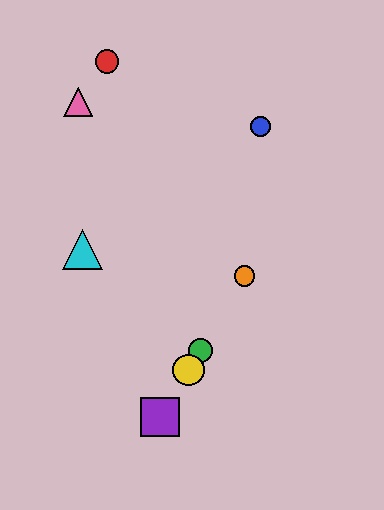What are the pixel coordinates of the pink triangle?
The pink triangle is at (78, 102).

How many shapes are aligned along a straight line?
4 shapes (the green circle, the yellow circle, the purple square, the orange circle) are aligned along a straight line.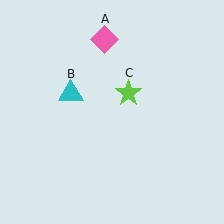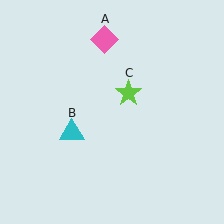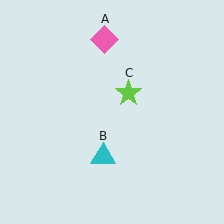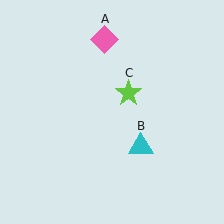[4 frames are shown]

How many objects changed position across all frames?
1 object changed position: cyan triangle (object B).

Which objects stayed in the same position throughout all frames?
Pink diamond (object A) and lime star (object C) remained stationary.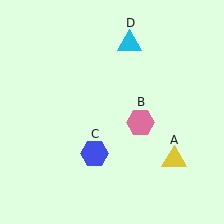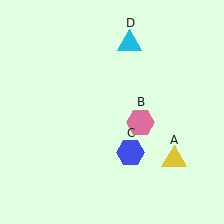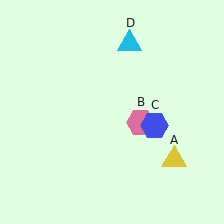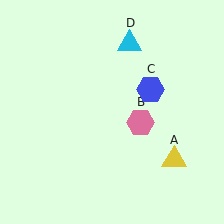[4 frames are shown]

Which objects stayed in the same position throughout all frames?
Yellow triangle (object A) and pink hexagon (object B) and cyan triangle (object D) remained stationary.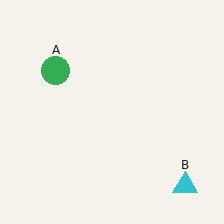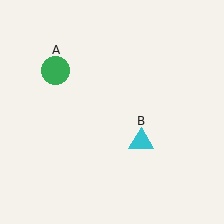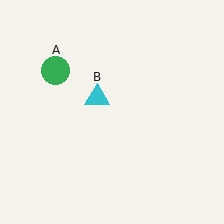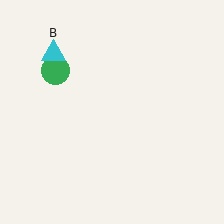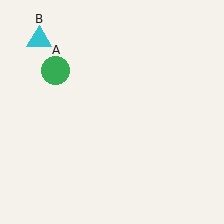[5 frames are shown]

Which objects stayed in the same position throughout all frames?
Green circle (object A) remained stationary.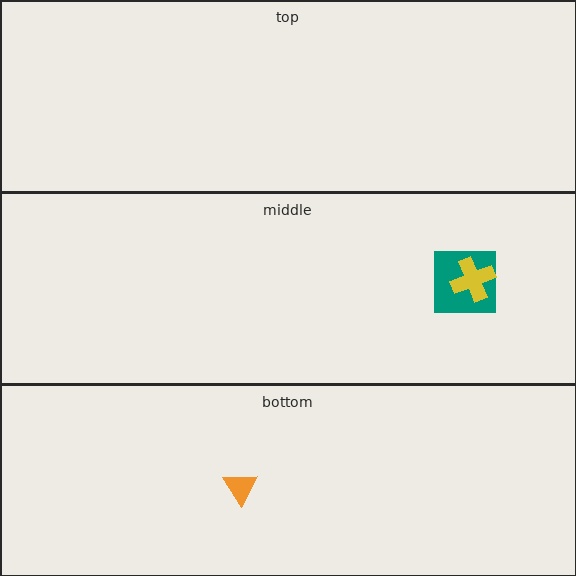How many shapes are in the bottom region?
1.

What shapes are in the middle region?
The teal square, the yellow cross.